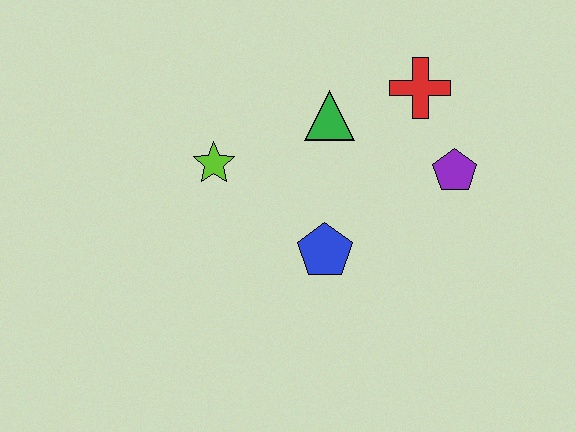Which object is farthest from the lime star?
The purple pentagon is farthest from the lime star.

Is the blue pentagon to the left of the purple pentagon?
Yes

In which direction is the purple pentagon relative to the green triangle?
The purple pentagon is to the right of the green triangle.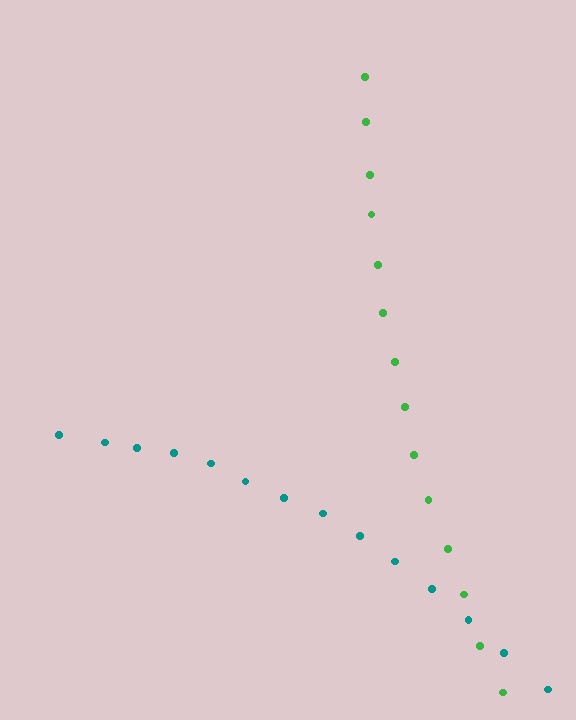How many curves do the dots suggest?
There are 2 distinct paths.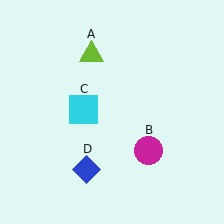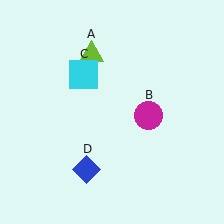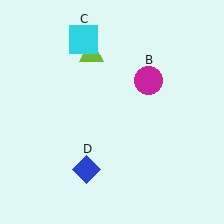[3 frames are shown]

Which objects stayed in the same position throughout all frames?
Lime triangle (object A) and blue diamond (object D) remained stationary.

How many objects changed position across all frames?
2 objects changed position: magenta circle (object B), cyan square (object C).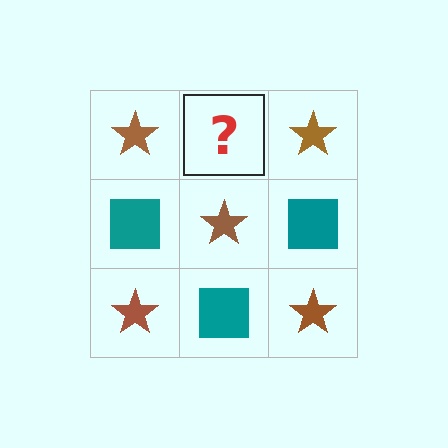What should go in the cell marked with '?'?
The missing cell should contain a teal square.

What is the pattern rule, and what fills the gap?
The rule is that it alternates brown star and teal square in a checkerboard pattern. The gap should be filled with a teal square.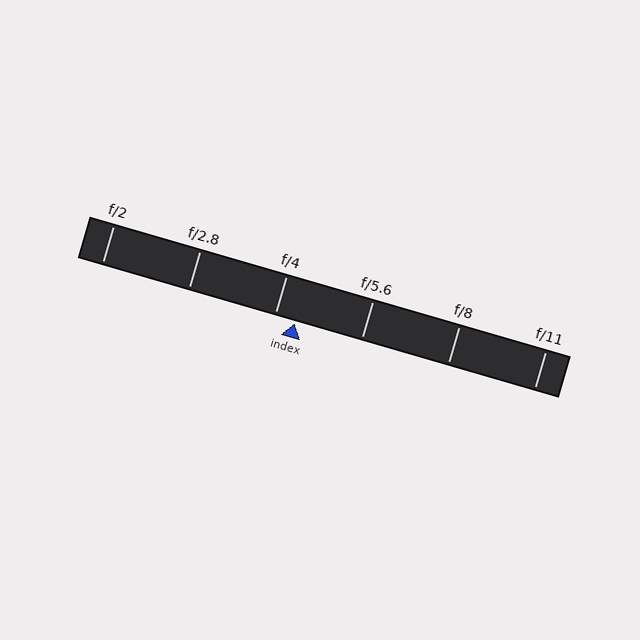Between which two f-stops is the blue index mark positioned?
The index mark is between f/4 and f/5.6.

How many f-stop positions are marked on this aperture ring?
There are 6 f-stop positions marked.